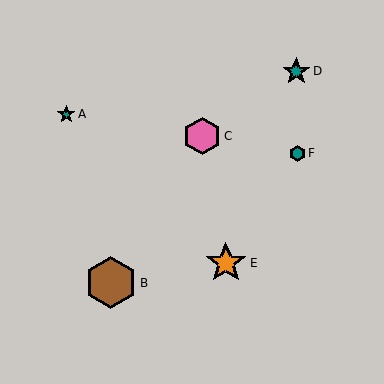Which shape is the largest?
The brown hexagon (labeled B) is the largest.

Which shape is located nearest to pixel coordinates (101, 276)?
The brown hexagon (labeled B) at (111, 283) is nearest to that location.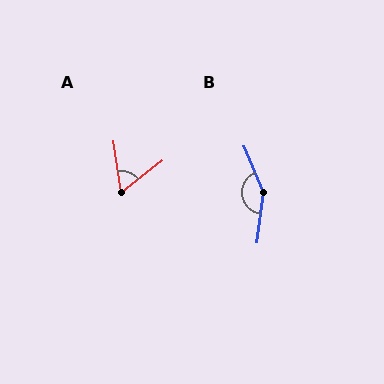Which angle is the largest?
B, at approximately 150 degrees.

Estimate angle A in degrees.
Approximately 61 degrees.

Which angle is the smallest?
A, at approximately 61 degrees.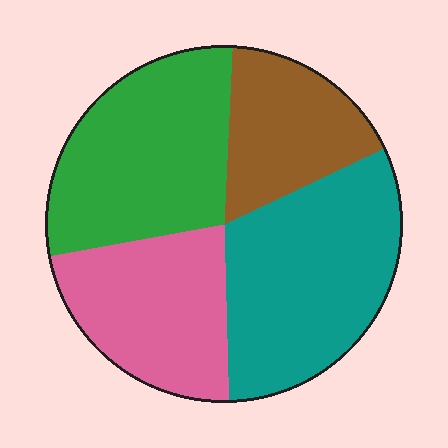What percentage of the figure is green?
Green takes up about one quarter (1/4) of the figure.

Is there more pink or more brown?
Pink.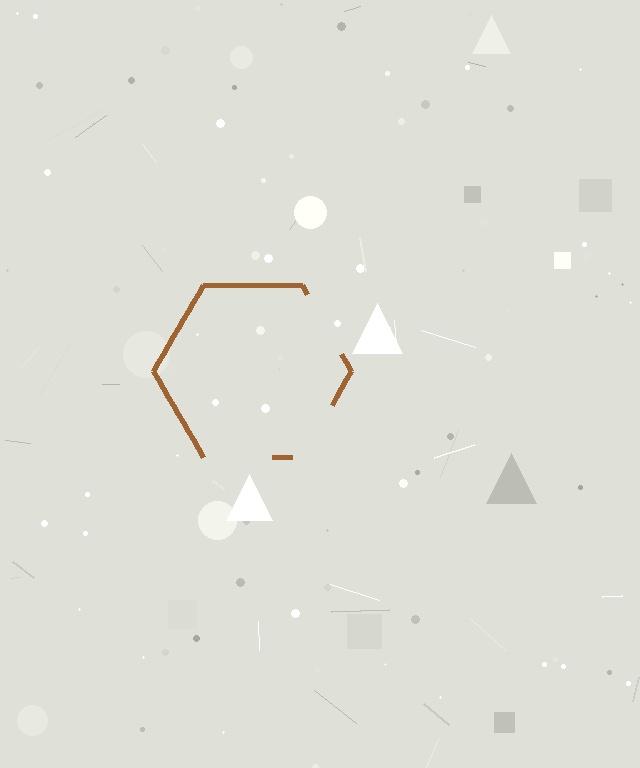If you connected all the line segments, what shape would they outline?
They would outline a hexagon.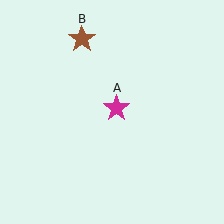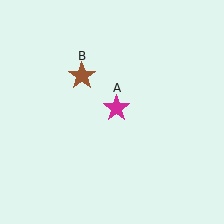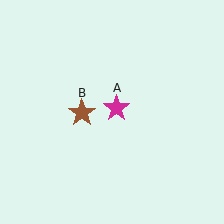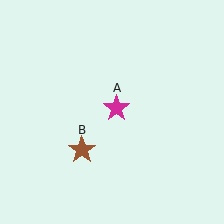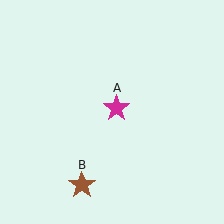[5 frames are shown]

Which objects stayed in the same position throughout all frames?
Magenta star (object A) remained stationary.